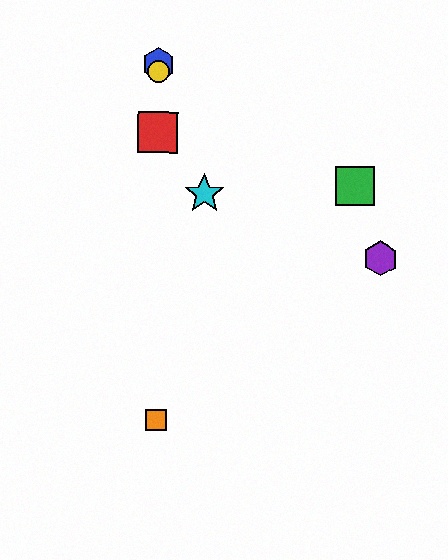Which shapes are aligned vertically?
The red square, the blue hexagon, the yellow circle, the orange square are aligned vertically.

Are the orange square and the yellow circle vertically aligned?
Yes, both are at x≈155.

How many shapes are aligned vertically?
4 shapes (the red square, the blue hexagon, the yellow circle, the orange square) are aligned vertically.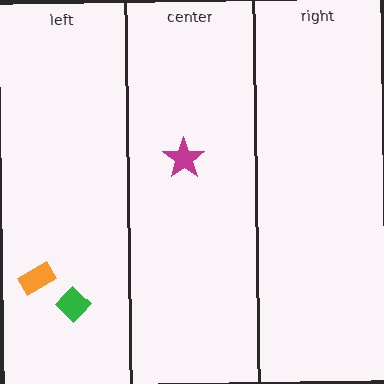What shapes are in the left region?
The orange rectangle, the green diamond.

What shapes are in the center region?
The magenta star.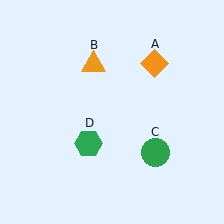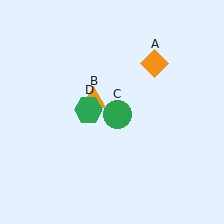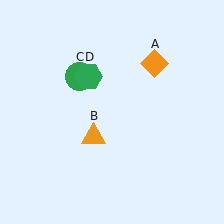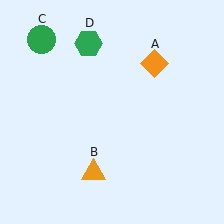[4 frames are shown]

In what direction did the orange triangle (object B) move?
The orange triangle (object B) moved down.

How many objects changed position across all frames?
3 objects changed position: orange triangle (object B), green circle (object C), green hexagon (object D).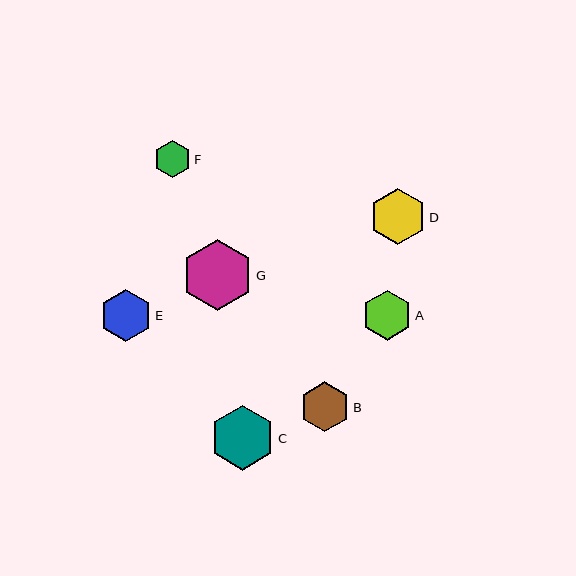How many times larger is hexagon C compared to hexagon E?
Hexagon C is approximately 1.3 times the size of hexagon E.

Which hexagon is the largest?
Hexagon G is the largest with a size of approximately 71 pixels.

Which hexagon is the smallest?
Hexagon F is the smallest with a size of approximately 38 pixels.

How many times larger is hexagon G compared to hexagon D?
Hexagon G is approximately 1.3 times the size of hexagon D.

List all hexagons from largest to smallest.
From largest to smallest: G, C, D, E, B, A, F.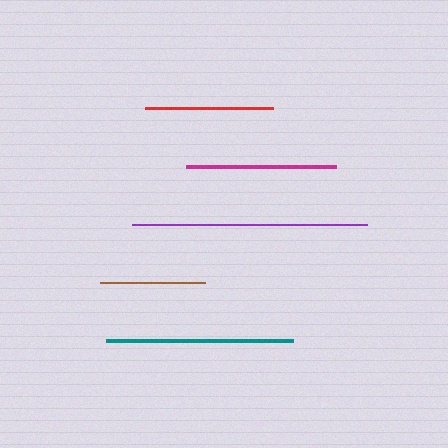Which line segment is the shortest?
The brown line is the shortest at approximately 105 pixels.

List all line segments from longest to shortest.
From longest to shortest: purple, teal, magenta, red, brown.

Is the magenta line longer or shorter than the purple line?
The purple line is longer than the magenta line.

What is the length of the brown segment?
The brown segment is approximately 105 pixels long.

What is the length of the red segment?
The red segment is approximately 127 pixels long.